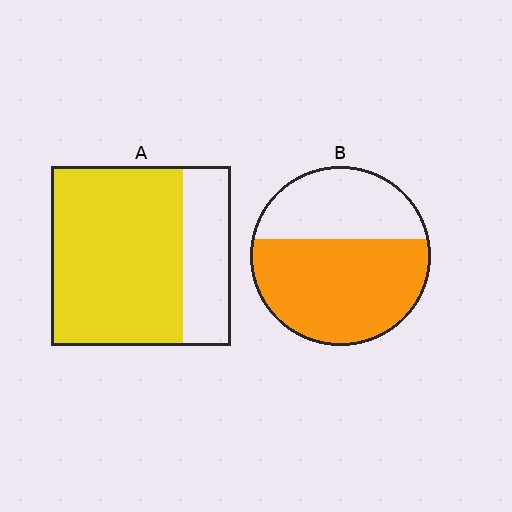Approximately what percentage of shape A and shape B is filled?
A is approximately 75% and B is approximately 60%.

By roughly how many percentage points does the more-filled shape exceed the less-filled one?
By roughly 10 percentage points (A over B).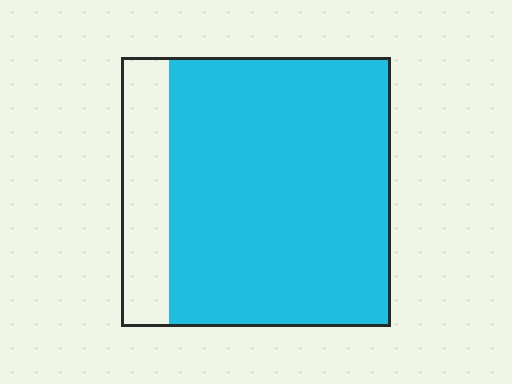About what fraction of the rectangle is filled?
About five sixths (5/6).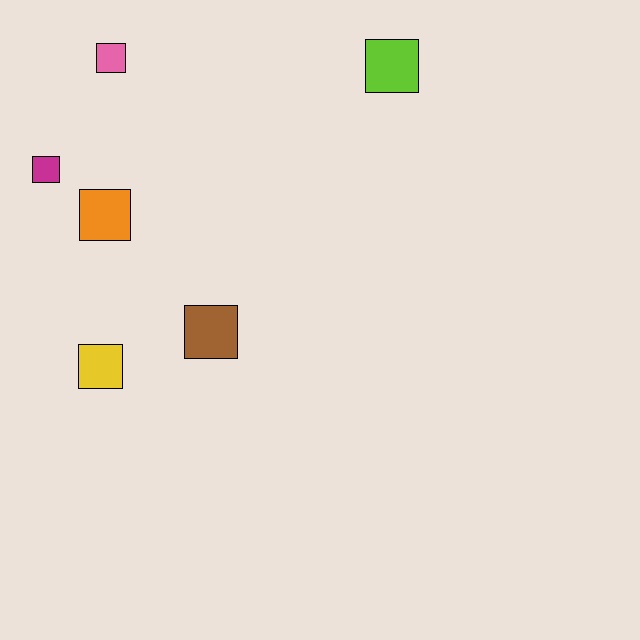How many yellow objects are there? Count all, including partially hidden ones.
There is 1 yellow object.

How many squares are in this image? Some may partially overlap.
There are 6 squares.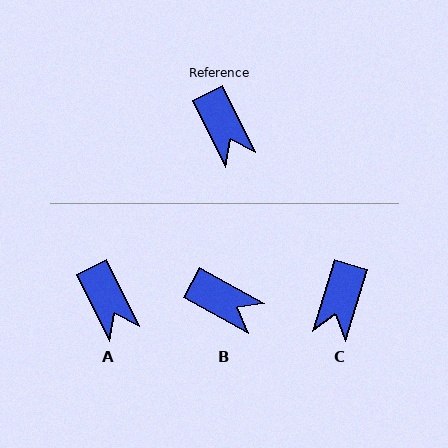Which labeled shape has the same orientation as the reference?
A.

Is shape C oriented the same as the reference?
No, it is off by about 43 degrees.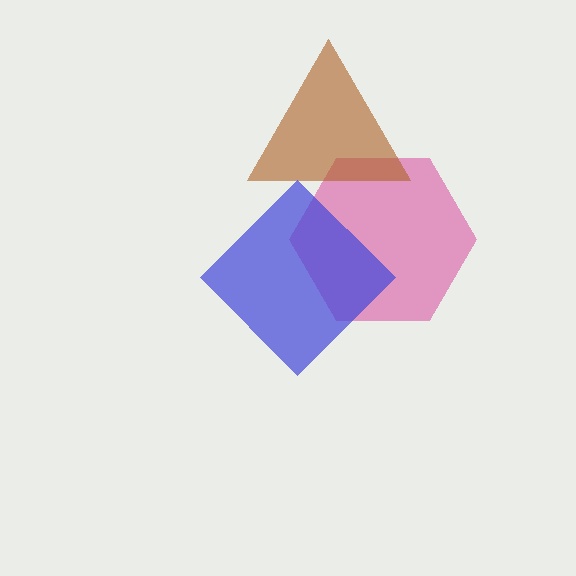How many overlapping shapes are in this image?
There are 3 overlapping shapes in the image.